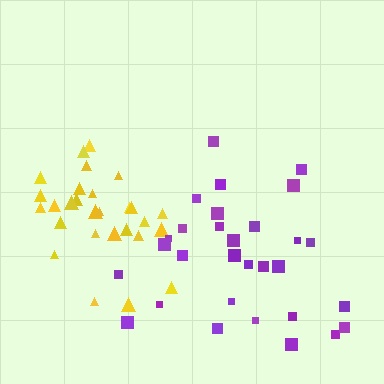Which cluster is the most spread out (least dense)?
Purple.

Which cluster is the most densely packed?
Yellow.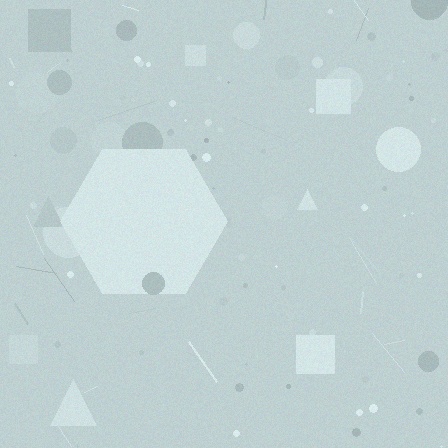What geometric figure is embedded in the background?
A hexagon is embedded in the background.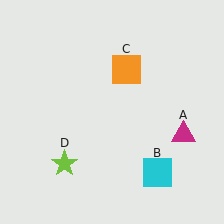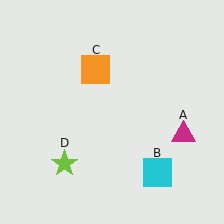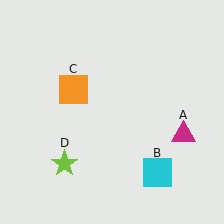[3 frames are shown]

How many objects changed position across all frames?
1 object changed position: orange square (object C).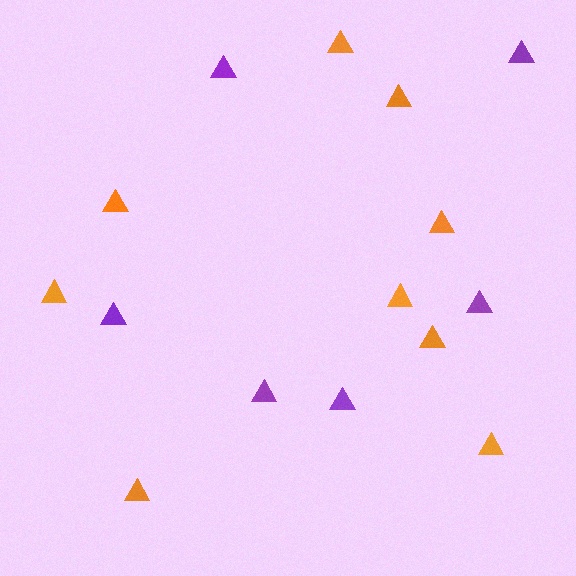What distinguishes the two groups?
There are 2 groups: one group of purple triangles (6) and one group of orange triangles (9).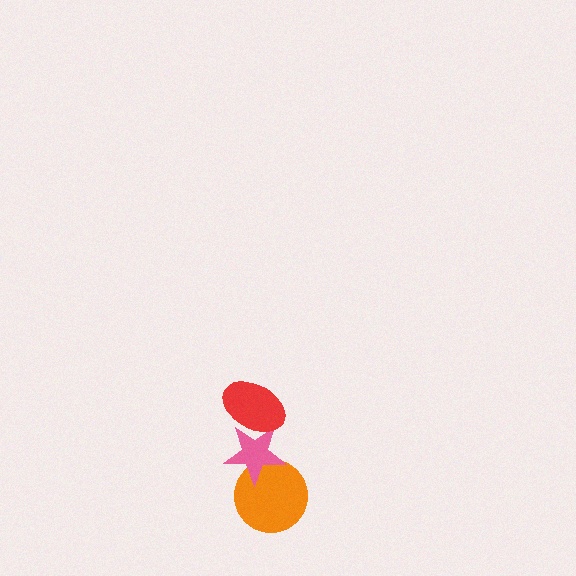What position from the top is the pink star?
The pink star is 2nd from the top.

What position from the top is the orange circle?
The orange circle is 3rd from the top.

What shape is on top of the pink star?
The red ellipse is on top of the pink star.